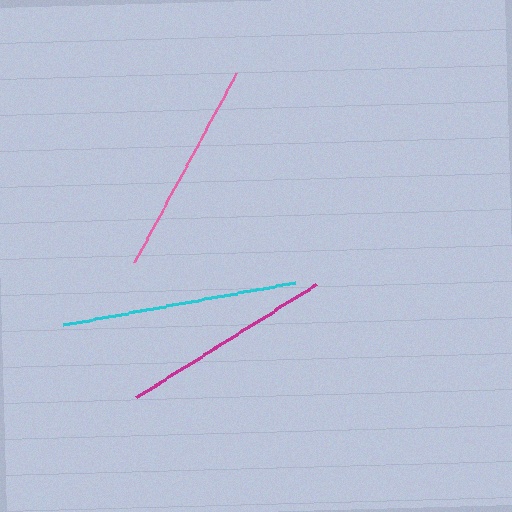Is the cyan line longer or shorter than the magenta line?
The cyan line is longer than the magenta line.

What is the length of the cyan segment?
The cyan segment is approximately 235 pixels long.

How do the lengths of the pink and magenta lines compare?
The pink and magenta lines are approximately the same length.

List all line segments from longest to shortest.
From longest to shortest: cyan, pink, magenta.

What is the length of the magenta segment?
The magenta segment is approximately 212 pixels long.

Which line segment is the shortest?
The magenta line is the shortest at approximately 212 pixels.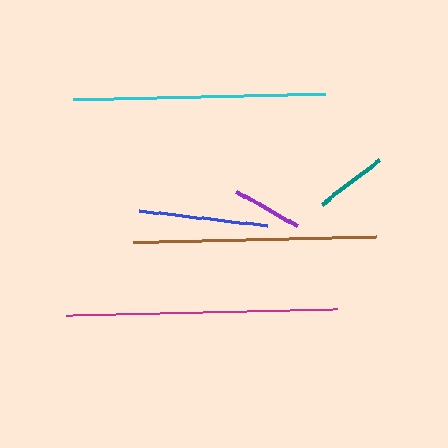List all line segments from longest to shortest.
From longest to shortest: magenta, cyan, brown, blue, teal, purple.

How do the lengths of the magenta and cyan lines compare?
The magenta and cyan lines are approximately the same length.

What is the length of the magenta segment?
The magenta segment is approximately 271 pixels long.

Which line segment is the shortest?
The purple line is the shortest at approximately 70 pixels.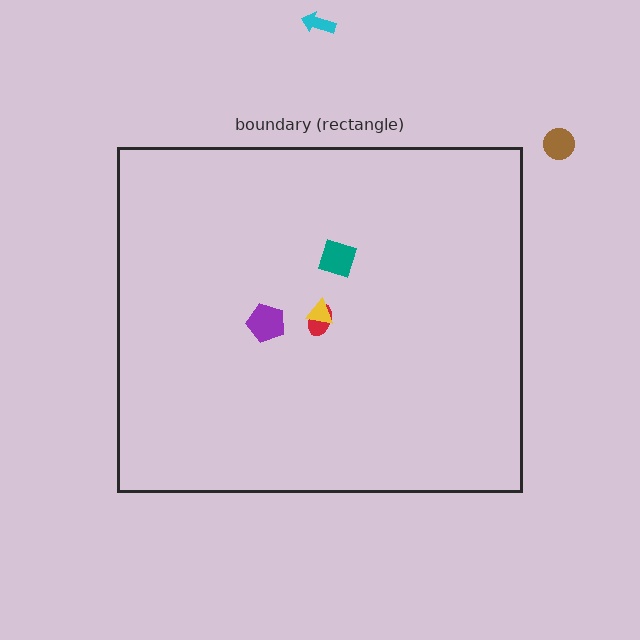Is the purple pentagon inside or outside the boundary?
Inside.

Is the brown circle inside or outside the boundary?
Outside.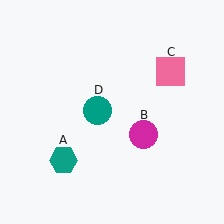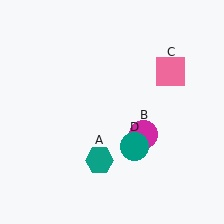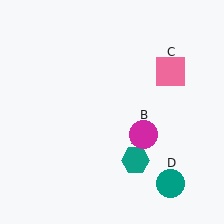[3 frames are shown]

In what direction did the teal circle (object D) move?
The teal circle (object D) moved down and to the right.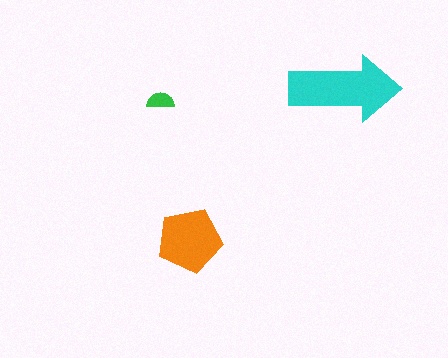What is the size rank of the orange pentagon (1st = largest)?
2nd.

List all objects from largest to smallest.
The cyan arrow, the orange pentagon, the green semicircle.